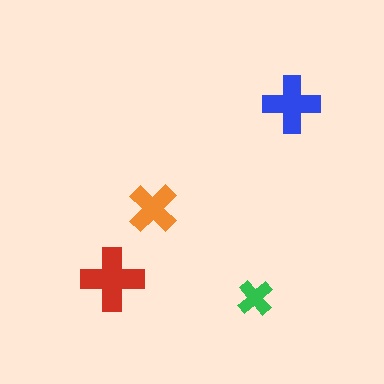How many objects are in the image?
There are 4 objects in the image.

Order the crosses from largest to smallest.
the red one, the blue one, the orange one, the green one.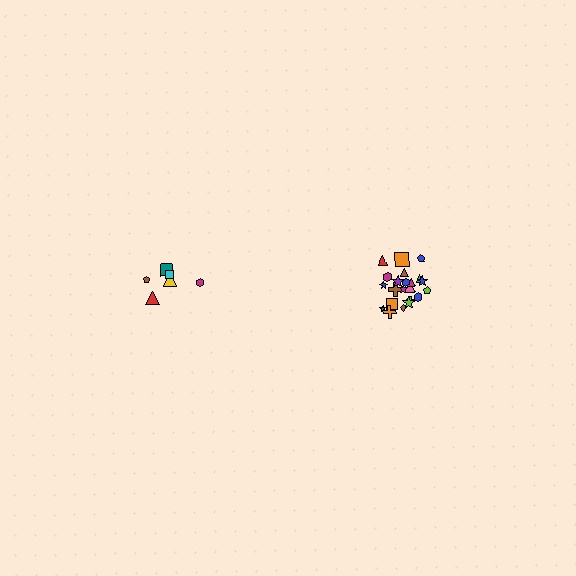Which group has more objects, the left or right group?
The right group.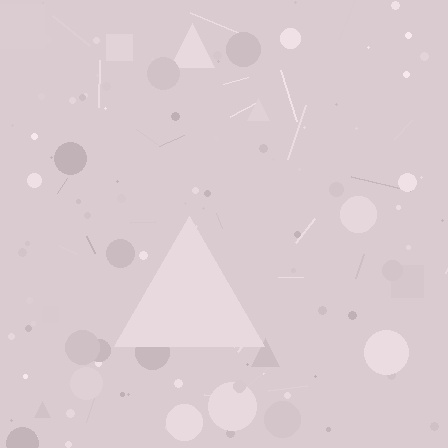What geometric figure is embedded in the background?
A triangle is embedded in the background.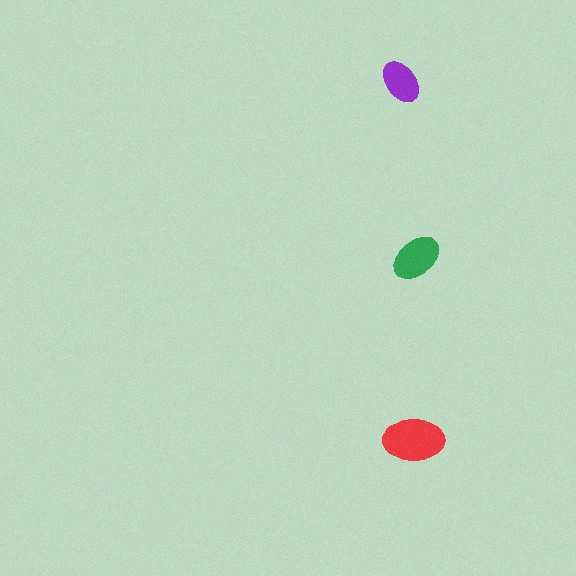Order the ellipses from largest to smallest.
the red one, the green one, the purple one.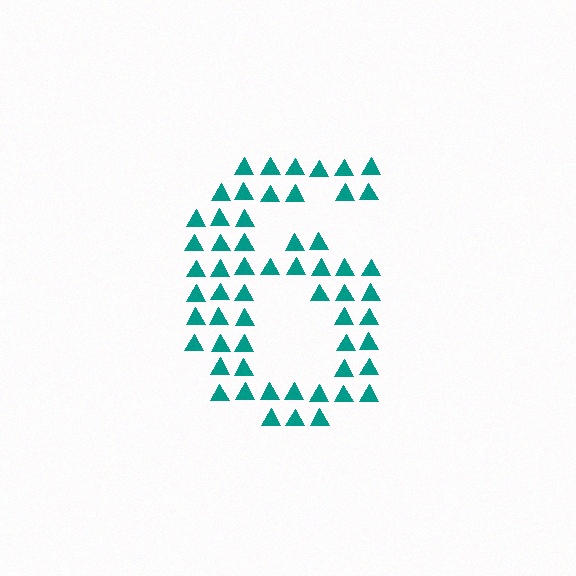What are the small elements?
The small elements are triangles.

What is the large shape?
The large shape is the digit 6.